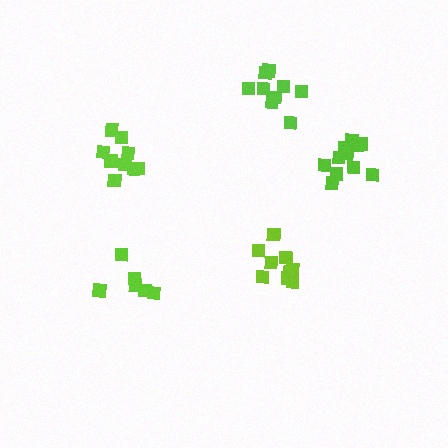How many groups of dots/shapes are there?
There are 5 groups.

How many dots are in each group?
Group 1: 6 dots, Group 2: 9 dots, Group 3: 9 dots, Group 4: 9 dots, Group 5: 11 dots (44 total).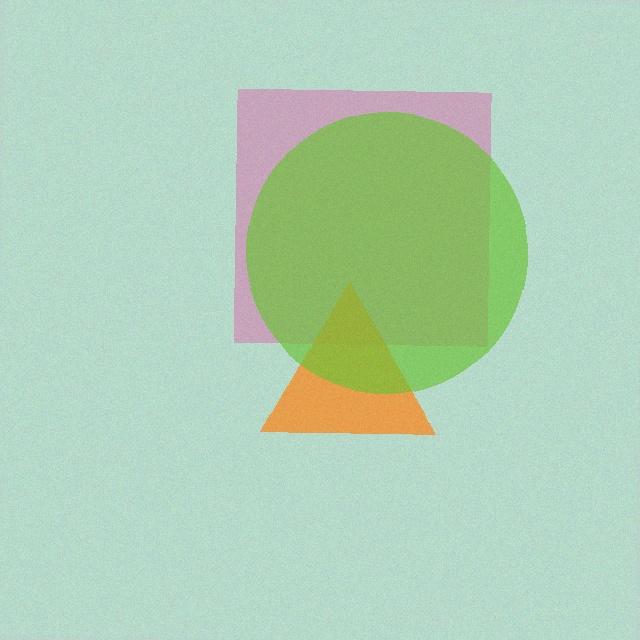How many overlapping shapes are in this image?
There are 3 overlapping shapes in the image.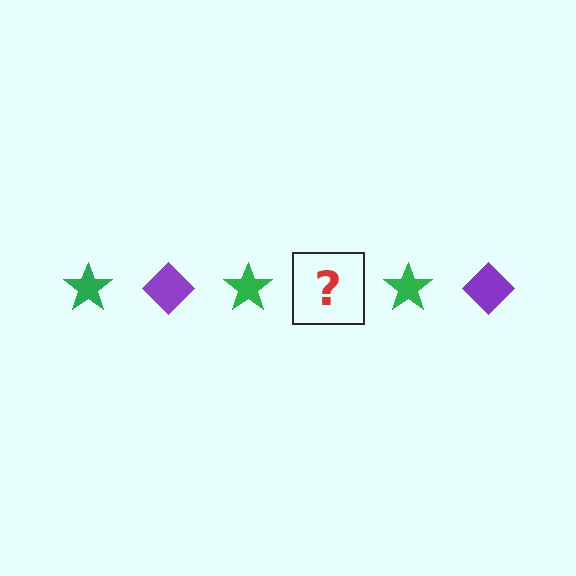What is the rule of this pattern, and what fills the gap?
The rule is that the pattern alternates between green star and purple diamond. The gap should be filled with a purple diamond.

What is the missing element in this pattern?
The missing element is a purple diamond.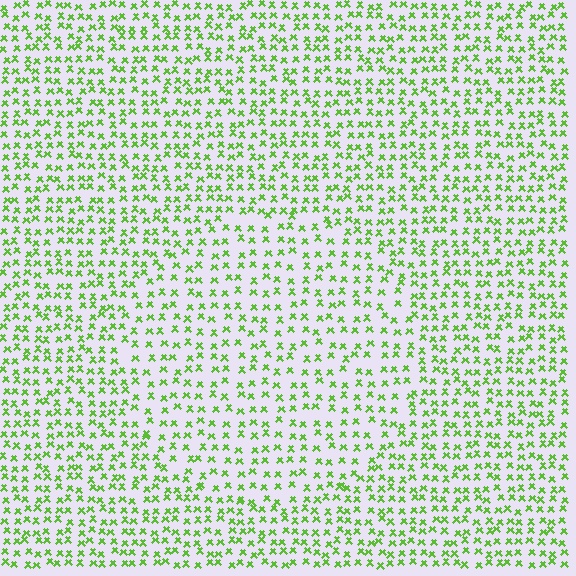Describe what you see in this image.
The image contains small lime elements arranged at two different densities. A circle-shaped region is visible where the elements are less densely packed than the surrounding area.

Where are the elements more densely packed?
The elements are more densely packed outside the circle boundary.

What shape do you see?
I see a circle.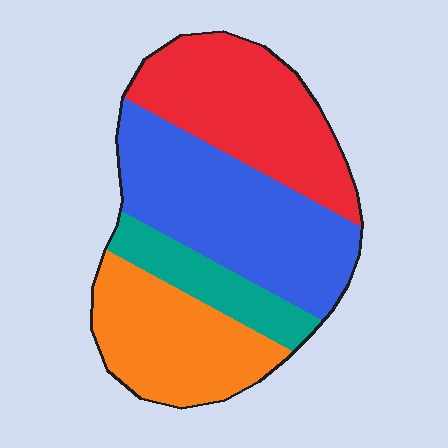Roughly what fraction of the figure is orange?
Orange takes up about one quarter (1/4) of the figure.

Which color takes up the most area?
Blue, at roughly 35%.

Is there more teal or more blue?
Blue.